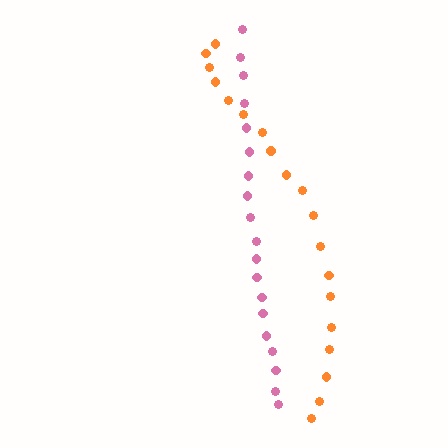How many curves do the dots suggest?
There are 2 distinct paths.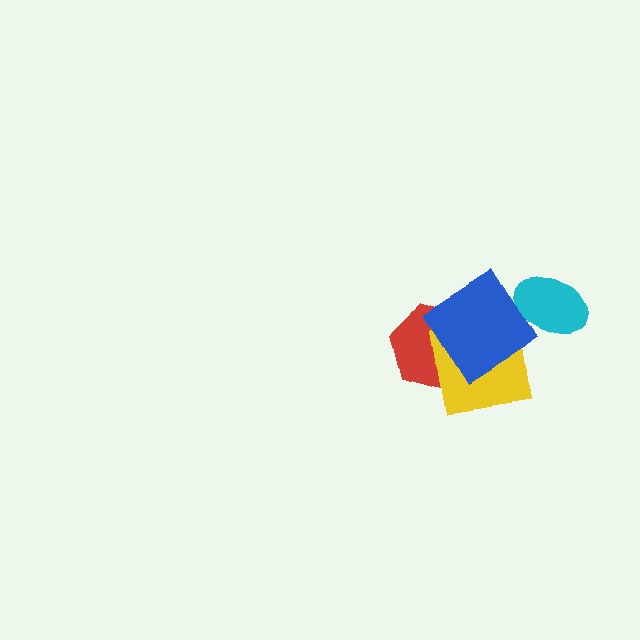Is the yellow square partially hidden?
Yes, it is partially covered by another shape.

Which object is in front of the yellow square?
The blue diamond is in front of the yellow square.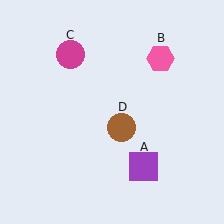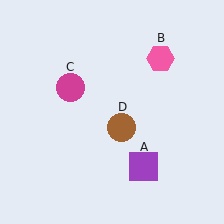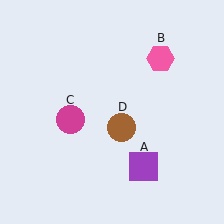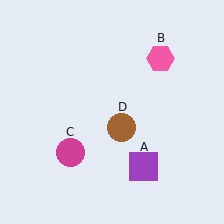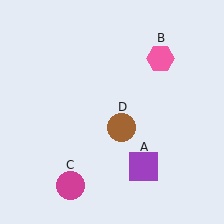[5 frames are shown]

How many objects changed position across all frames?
1 object changed position: magenta circle (object C).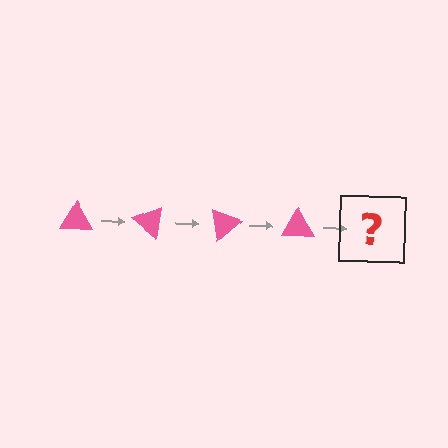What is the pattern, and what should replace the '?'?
The pattern is that the triangle rotates 40 degrees each step. The '?' should be a pink triangle rotated 160 degrees.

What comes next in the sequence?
The next element should be a pink triangle rotated 160 degrees.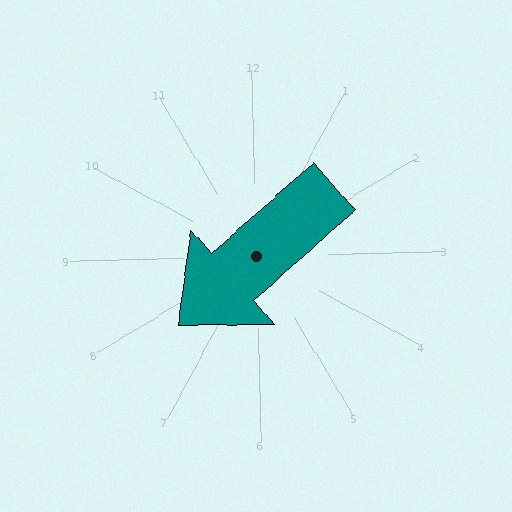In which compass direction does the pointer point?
Southwest.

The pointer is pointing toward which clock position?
Roughly 8 o'clock.